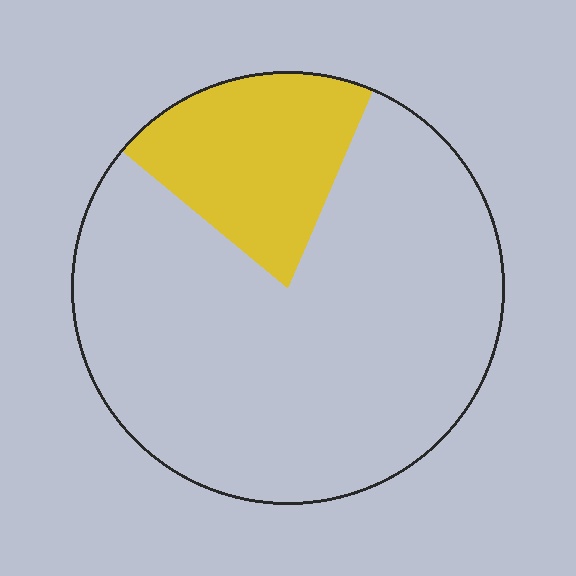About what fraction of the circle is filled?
About one fifth (1/5).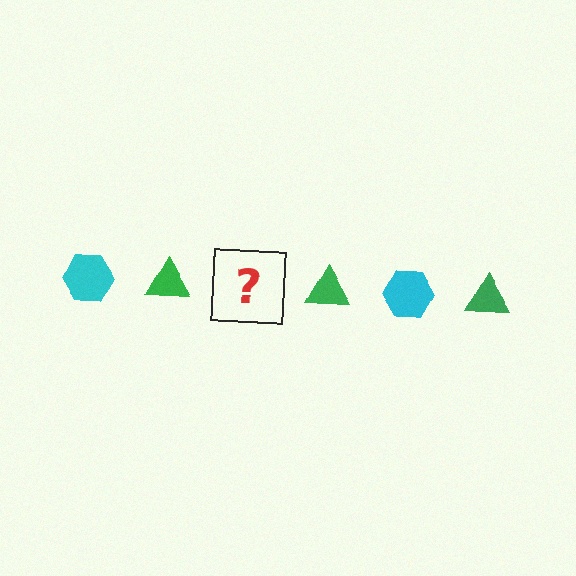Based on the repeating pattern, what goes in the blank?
The blank should be a cyan hexagon.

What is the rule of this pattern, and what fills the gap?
The rule is that the pattern alternates between cyan hexagon and green triangle. The gap should be filled with a cyan hexagon.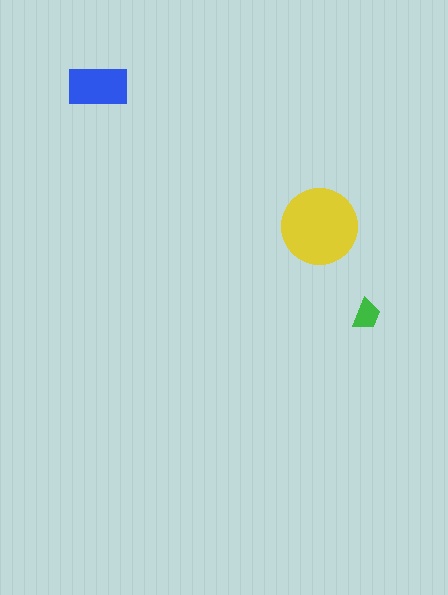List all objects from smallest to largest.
The green trapezoid, the blue rectangle, the yellow circle.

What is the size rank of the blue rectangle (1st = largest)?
2nd.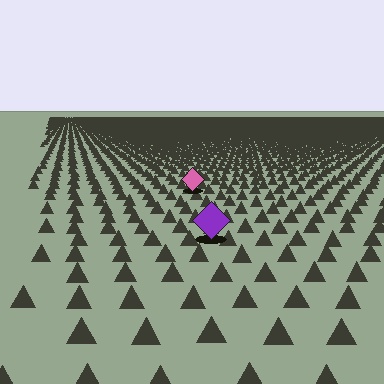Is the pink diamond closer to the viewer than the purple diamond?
No. The purple diamond is closer — you can tell from the texture gradient: the ground texture is coarser near it.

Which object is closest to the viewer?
The purple diamond is closest. The texture marks near it are larger and more spread out.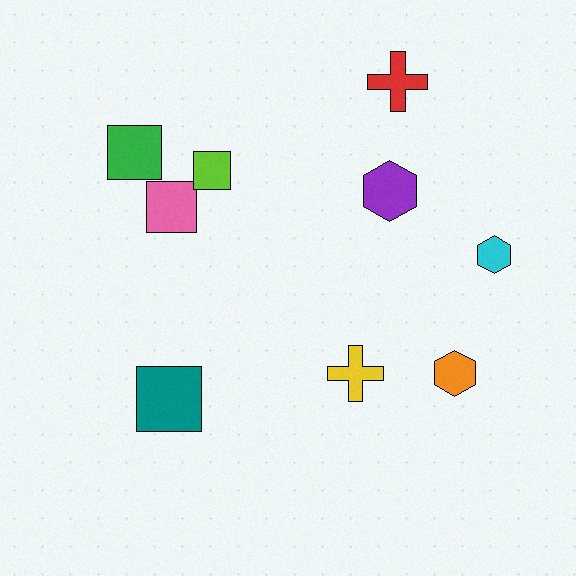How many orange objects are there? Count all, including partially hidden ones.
There is 1 orange object.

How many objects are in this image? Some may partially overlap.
There are 9 objects.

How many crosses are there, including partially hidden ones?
There are 2 crosses.